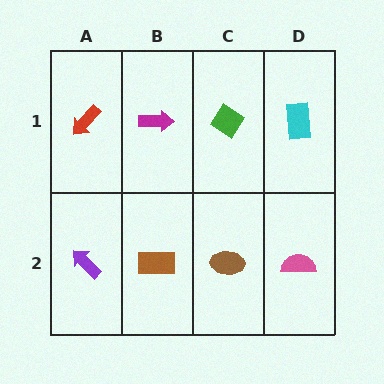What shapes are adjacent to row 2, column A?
A red arrow (row 1, column A), a brown rectangle (row 2, column B).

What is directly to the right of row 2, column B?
A brown ellipse.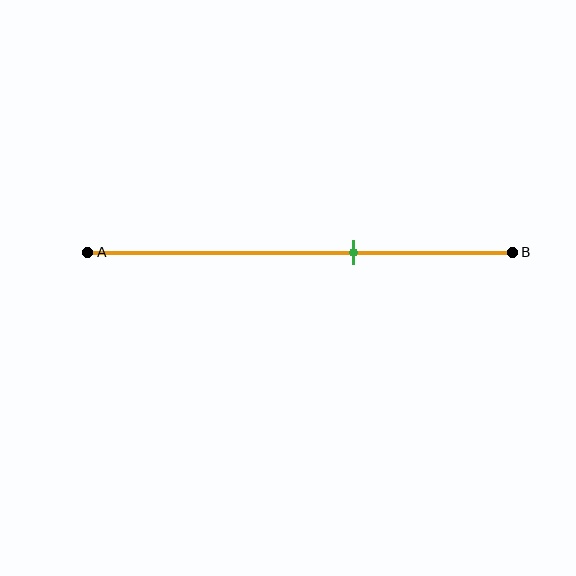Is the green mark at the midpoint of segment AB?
No, the mark is at about 65% from A, not at the 50% midpoint.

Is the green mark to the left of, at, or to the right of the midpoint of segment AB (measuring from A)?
The green mark is to the right of the midpoint of segment AB.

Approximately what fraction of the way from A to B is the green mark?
The green mark is approximately 65% of the way from A to B.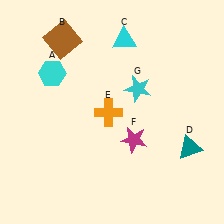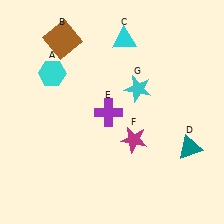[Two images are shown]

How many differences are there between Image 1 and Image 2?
There is 1 difference between the two images.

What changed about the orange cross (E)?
In Image 1, E is orange. In Image 2, it changed to purple.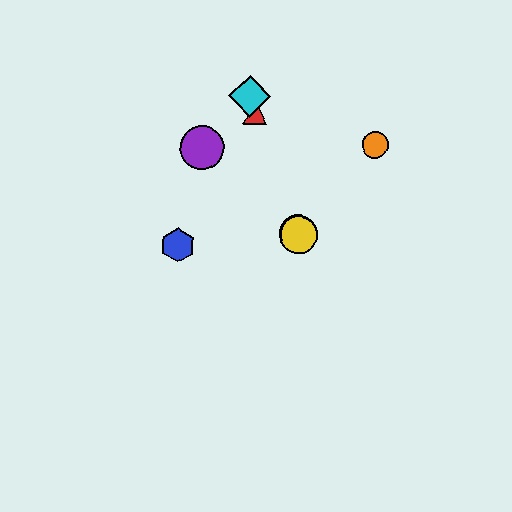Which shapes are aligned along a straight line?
The red triangle, the green circle, the yellow circle, the cyan diamond are aligned along a straight line.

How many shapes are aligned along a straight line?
4 shapes (the red triangle, the green circle, the yellow circle, the cyan diamond) are aligned along a straight line.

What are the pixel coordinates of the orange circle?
The orange circle is at (375, 145).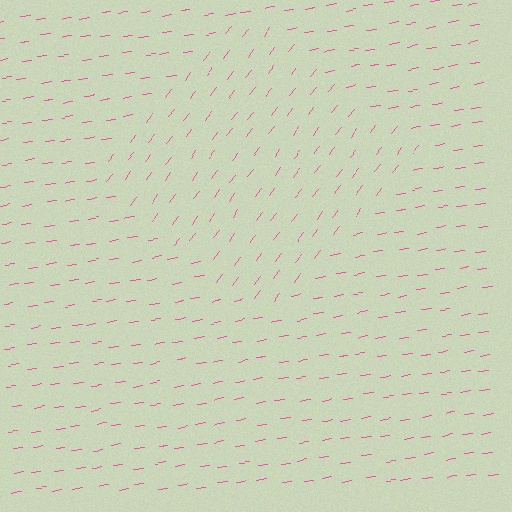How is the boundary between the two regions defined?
The boundary is defined purely by a change in line orientation (approximately 45 degrees difference). All lines are the same color and thickness.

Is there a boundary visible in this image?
Yes, there is a texture boundary formed by a change in line orientation.